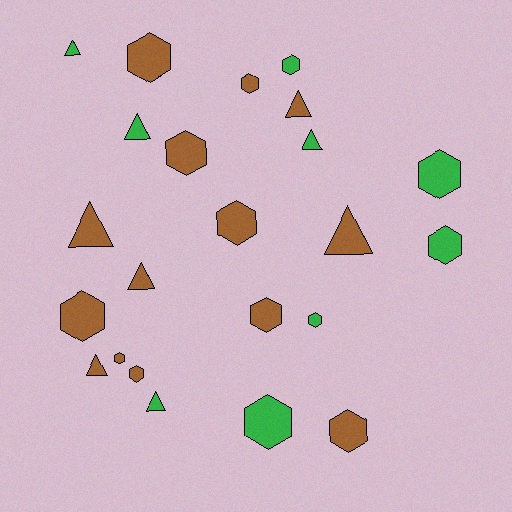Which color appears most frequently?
Brown, with 14 objects.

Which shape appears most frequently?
Hexagon, with 14 objects.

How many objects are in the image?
There are 23 objects.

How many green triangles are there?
There are 4 green triangles.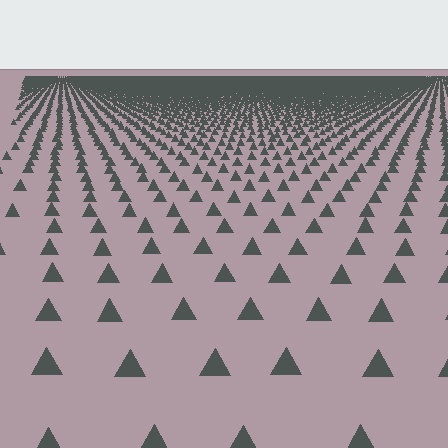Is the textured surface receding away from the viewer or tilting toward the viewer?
The surface is receding away from the viewer. Texture elements get smaller and denser toward the top.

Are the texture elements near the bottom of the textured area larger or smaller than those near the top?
Larger. Near the bottom, elements are closer to the viewer and appear at a bigger on-screen size.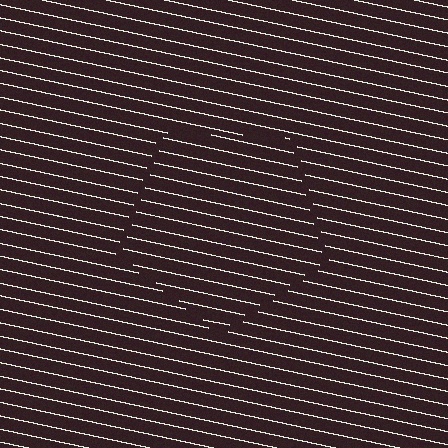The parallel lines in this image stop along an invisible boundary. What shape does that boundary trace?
An illusory pentagon. The interior of the shape contains the same grating, shifted by half a period — the contour is defined by the phase discontinuity where line-ends from the inner and outer gratings abut.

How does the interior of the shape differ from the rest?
The interior of the shape contains the same grating, shifted by half a period — the contour is defined by the phase discontinuity where line-ends from the inner and outer gratings abut.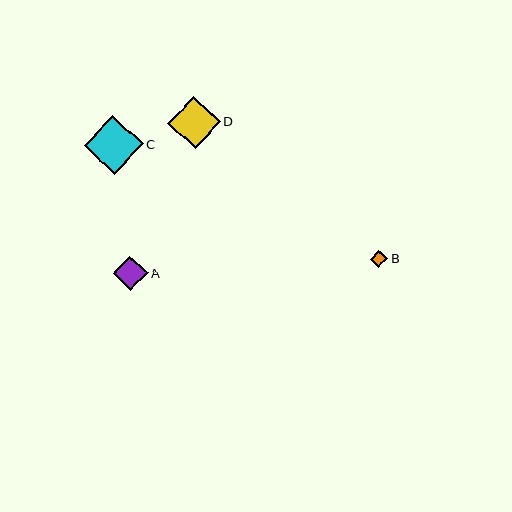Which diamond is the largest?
Diamond C is the largest with a size of approximately 58 pixels.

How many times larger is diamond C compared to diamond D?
Diamond C is approximately 1.1 times the size of diamond D.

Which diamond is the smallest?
Diamond B is the smallest with a size of approximately 17 pixels.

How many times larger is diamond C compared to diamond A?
Diamond C is approximately 1.7 times the size of diamond A.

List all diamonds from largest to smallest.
From largest to smallest: C, D, A, B.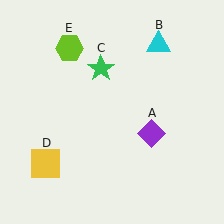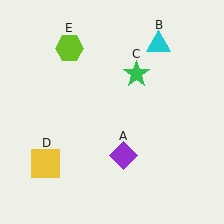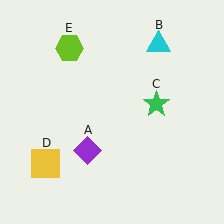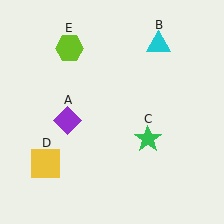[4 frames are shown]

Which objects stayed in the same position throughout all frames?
Cyan triangle (object B) and yellow square (object D) and lime hexagon (object E) remained stationary.